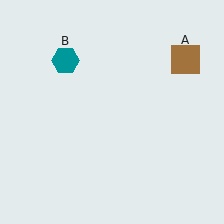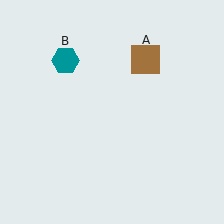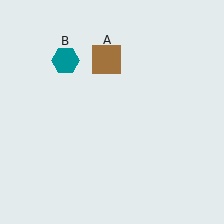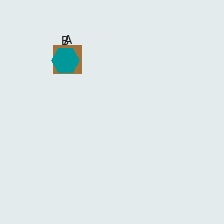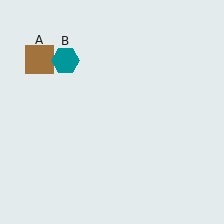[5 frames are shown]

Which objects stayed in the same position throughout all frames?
Teal hexagon (object B) remained stationary.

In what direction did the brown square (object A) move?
The brown square (object A) moved left.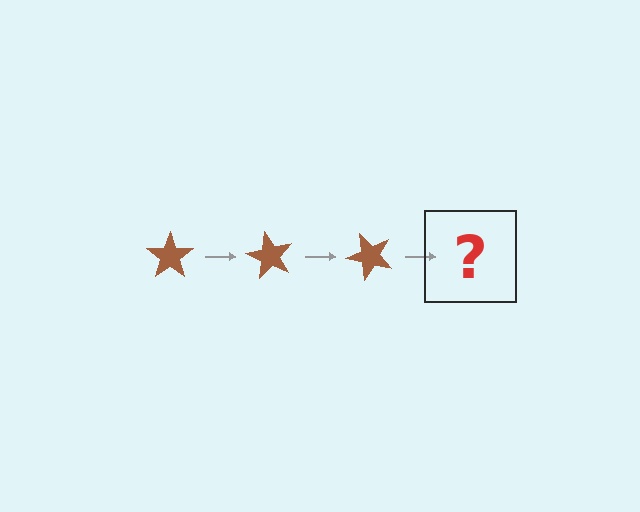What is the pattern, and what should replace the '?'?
The pattern is that the star rotates 60 degrees each step. The '?' should be a brown star rotated 180 degrees.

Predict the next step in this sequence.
The next step is a brown star rotated 180 degrees.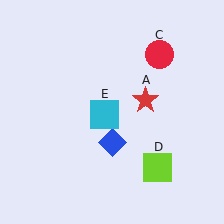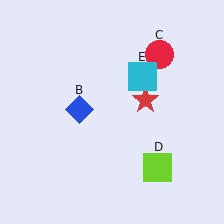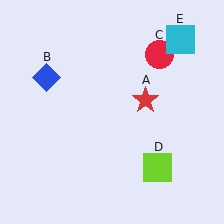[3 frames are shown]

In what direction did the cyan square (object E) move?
The cyan square (object E) moved up and to the right.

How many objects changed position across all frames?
2 objects changed position: blue diamond (object B), cyan square (object E).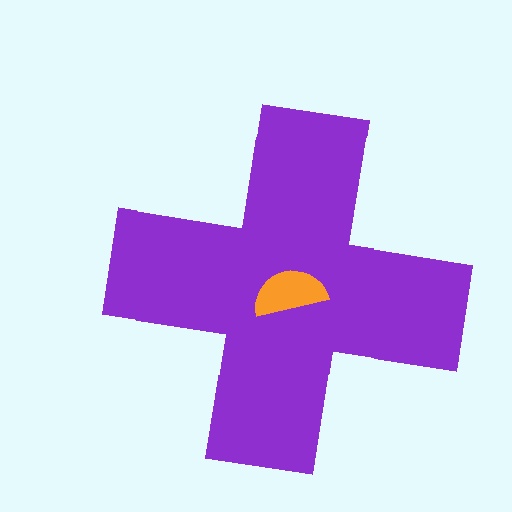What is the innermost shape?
The orange semicircle.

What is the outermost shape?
The purple cross.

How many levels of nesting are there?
2.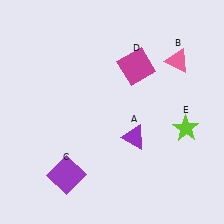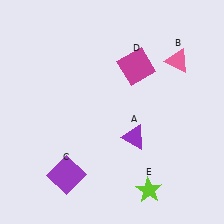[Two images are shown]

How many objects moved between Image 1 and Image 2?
1 object moved between the two images.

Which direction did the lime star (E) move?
The lime star (E) moved down.